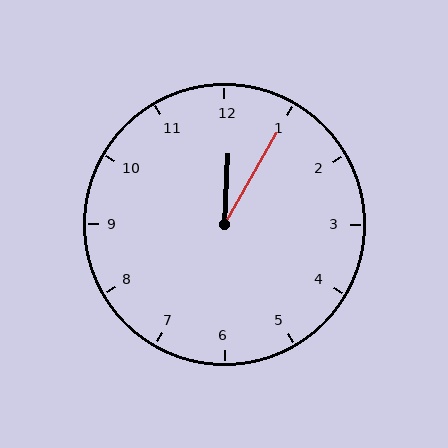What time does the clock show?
12:05.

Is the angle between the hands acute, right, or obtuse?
It is acute.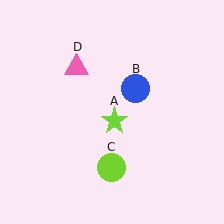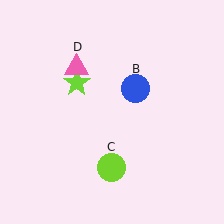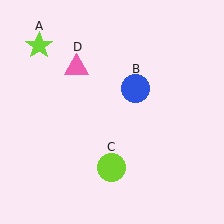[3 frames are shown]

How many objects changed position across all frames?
1 object changed position: lime star (object A).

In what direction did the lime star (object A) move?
The lime star (object A) moved up and to the left.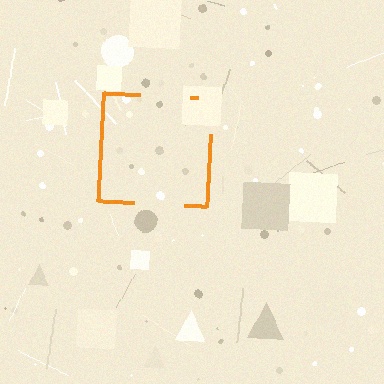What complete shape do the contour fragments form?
The contour fragments form a square.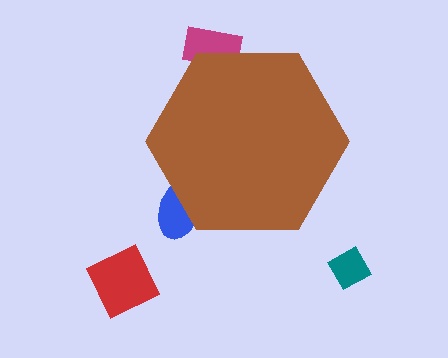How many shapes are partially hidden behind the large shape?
2 shapes are partially hidden.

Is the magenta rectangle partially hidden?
Yes, the magenta rectangle is partially hidden behind the brown hexagon.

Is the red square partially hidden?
No, the red square is fully visible.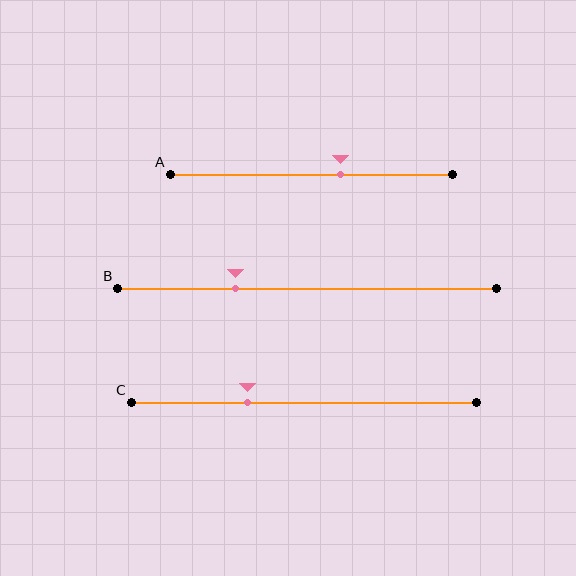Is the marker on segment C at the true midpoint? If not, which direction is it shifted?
No, the marker on segment C is shifted to the left by about 16% of the segment length.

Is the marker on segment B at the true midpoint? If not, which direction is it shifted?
No, the marker on segment B is shifted to the left by about 19% of the segment length.